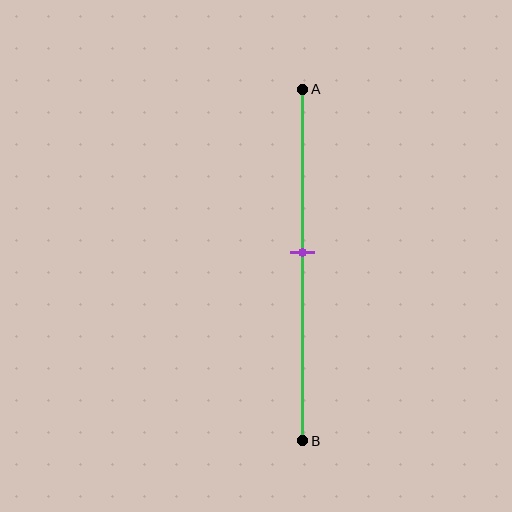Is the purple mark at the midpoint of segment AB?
No, the mark is at about 45% from A, not at the 50% midpoint.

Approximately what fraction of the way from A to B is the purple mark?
The purple mark is approximately 45% of the way from A to B.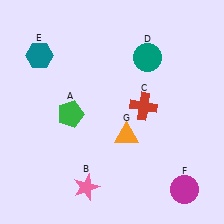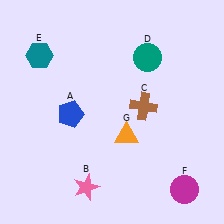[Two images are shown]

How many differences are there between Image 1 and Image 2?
There are 2 differences between the two images.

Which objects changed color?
A changed from green to blue. C changed from red to brown.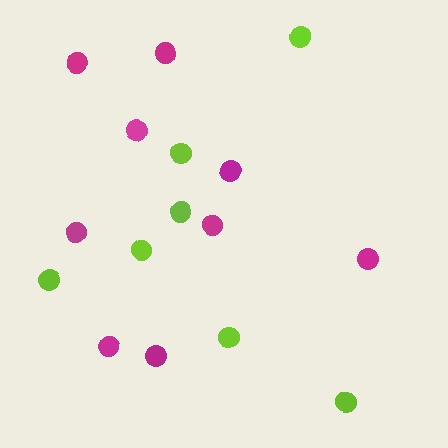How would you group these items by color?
There are 2 groups: one group of magenta circles (9) and one group of lime circles (7).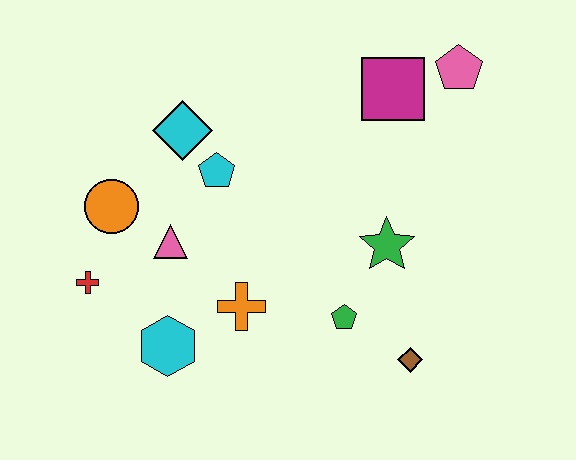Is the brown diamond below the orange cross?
Yes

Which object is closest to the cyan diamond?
The cyan pentagon is closest to the cyan diamond.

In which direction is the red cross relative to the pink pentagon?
The red cross is to the left of the pink pentagon.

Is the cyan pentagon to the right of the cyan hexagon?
Yes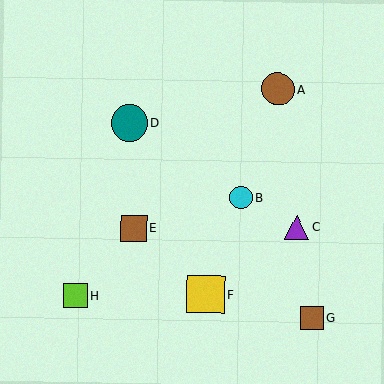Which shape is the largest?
The yellow square (labeled F) is the largest.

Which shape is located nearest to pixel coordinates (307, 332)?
The brown square (labeled G) at (312, 318) is nearest to that location.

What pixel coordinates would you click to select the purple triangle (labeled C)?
Click at (297, 227) to select the purple triangle C.